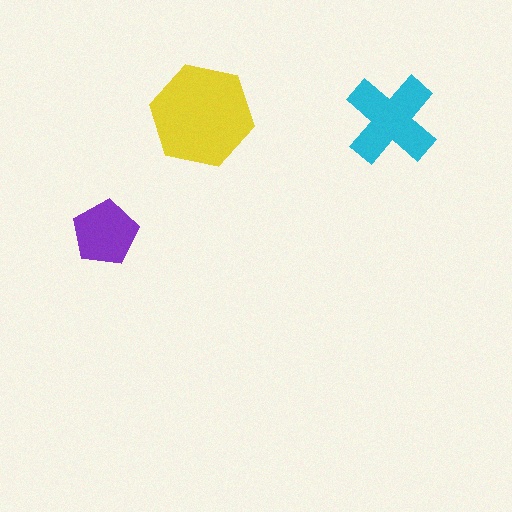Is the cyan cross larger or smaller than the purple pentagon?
Larger.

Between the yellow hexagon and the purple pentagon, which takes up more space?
The yellow hexagon.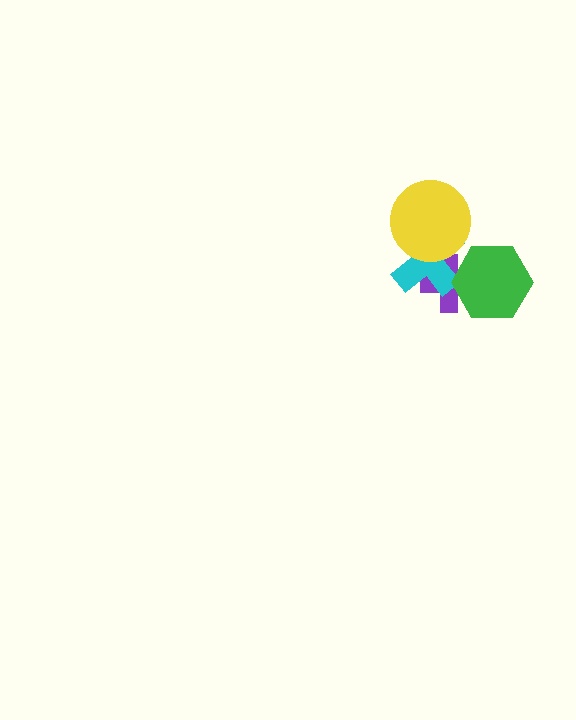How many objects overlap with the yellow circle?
1 object overlaps with the yellow circle.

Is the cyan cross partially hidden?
Yes, it is partially covered by another shape.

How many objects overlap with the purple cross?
2 objects overlap with the purple cross.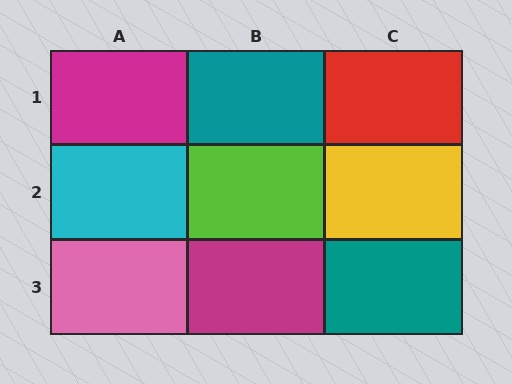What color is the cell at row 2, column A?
Cyan.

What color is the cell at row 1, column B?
Teal.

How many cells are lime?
1 cell is lime.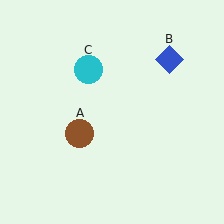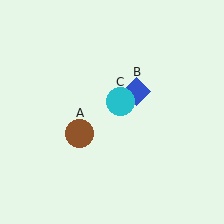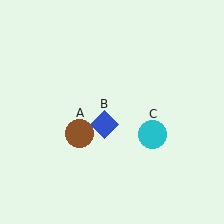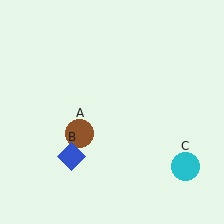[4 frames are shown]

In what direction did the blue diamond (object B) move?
The blue diamond (object B) moved down and to the left.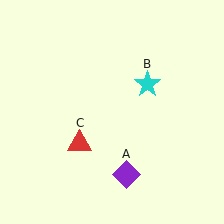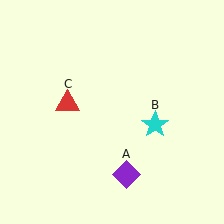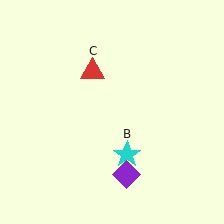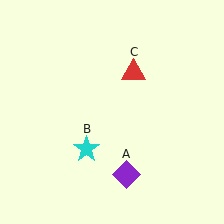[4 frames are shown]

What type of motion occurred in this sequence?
The cyan star (object B), red triangle (object C) rotated clockwise around the center of the scene.